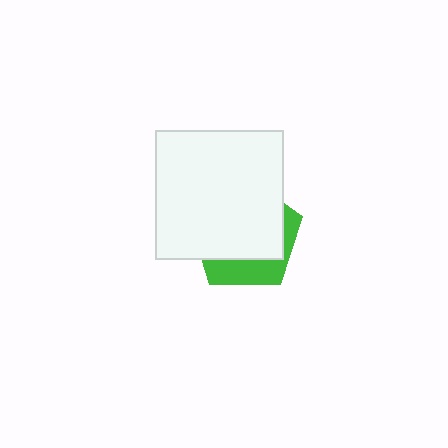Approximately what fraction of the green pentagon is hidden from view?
Roughly 69% of the green pentagon is hidden behind the white square.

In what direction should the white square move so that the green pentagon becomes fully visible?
The white square should move toward the upper-left. That is the shortest direction to clear the overlap and leave the green pentagon fully visible.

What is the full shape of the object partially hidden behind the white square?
The partially hidden object is a green pentagon.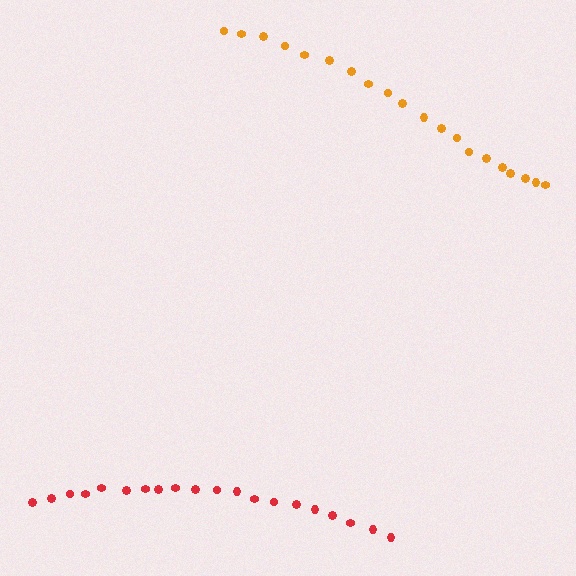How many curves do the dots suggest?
There are 2 distinct paths.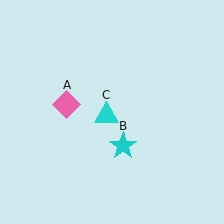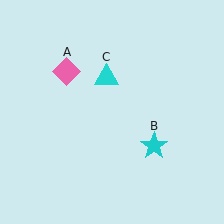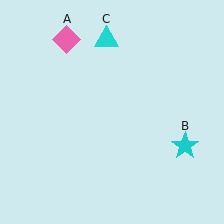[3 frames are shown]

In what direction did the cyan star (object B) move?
The cyan star (object B) moved right.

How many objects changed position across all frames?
3 objects changed position: pink diamond (object A), cyan star (object B), cyan triangle (object C).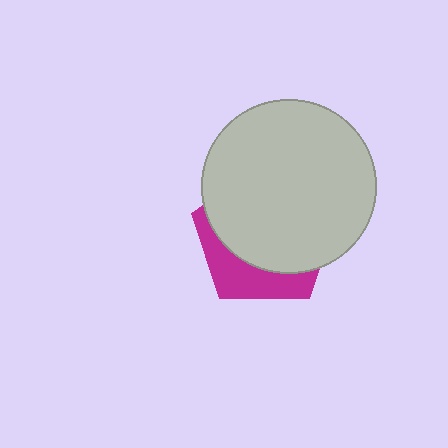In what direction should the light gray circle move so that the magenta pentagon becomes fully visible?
The light gray circle should move up. That is the shortest direction to clear the overlap and leave the magenta pentagon fully visible.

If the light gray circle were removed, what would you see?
You would see the complete magenta pentagon.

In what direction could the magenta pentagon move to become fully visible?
The magenta pentagon could move down. That would shift it out from behind the light gray circle entirely.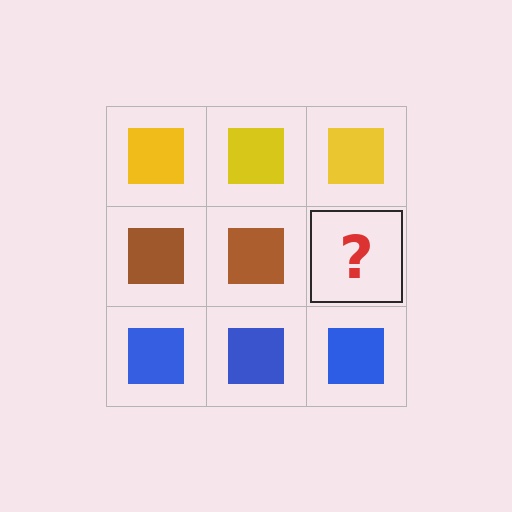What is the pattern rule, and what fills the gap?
The rule is that each row has a consistent color. The gap should be filled with a brown square.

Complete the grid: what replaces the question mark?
The question mark should be replaced with a brown square.